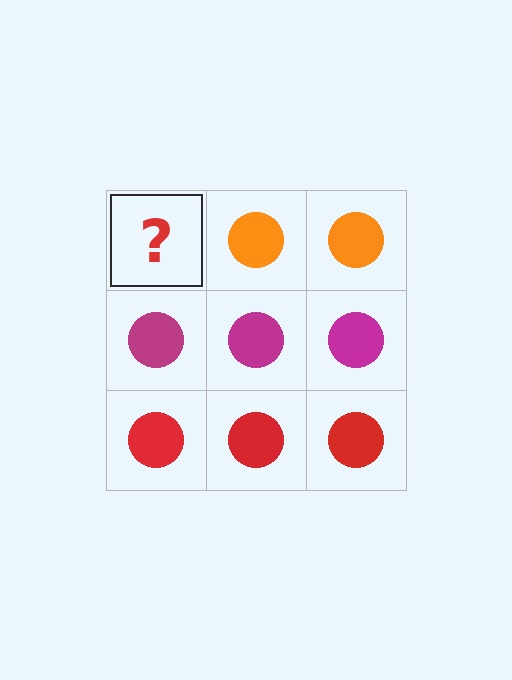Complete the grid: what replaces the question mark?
The question mark should be replaced with an orange circle.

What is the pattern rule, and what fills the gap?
The rule is that each row has a consistent color. The gap should be filled with an orange circle.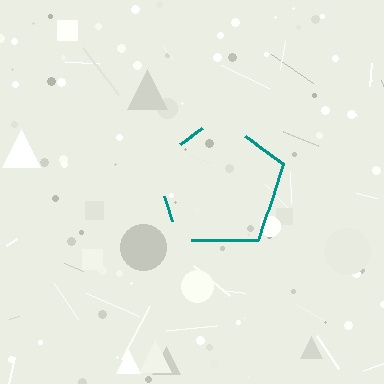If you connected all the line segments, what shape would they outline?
They would outline a pentagon.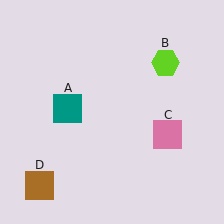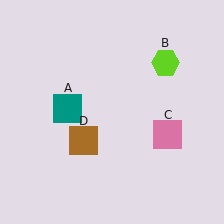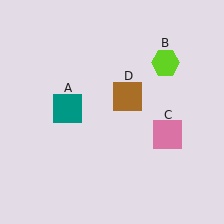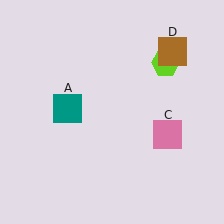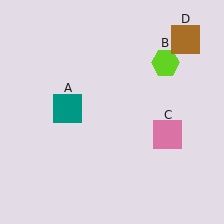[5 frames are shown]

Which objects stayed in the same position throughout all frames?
Teal square (object A) and lime hexagon (object B) and pink square (object C) remained stationary.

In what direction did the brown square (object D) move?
The brown square (object D) moved up and to the right.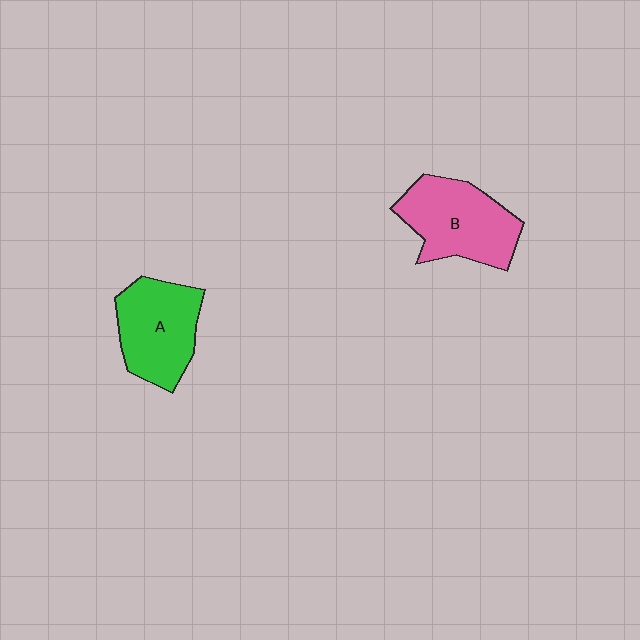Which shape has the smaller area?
Shape A (green).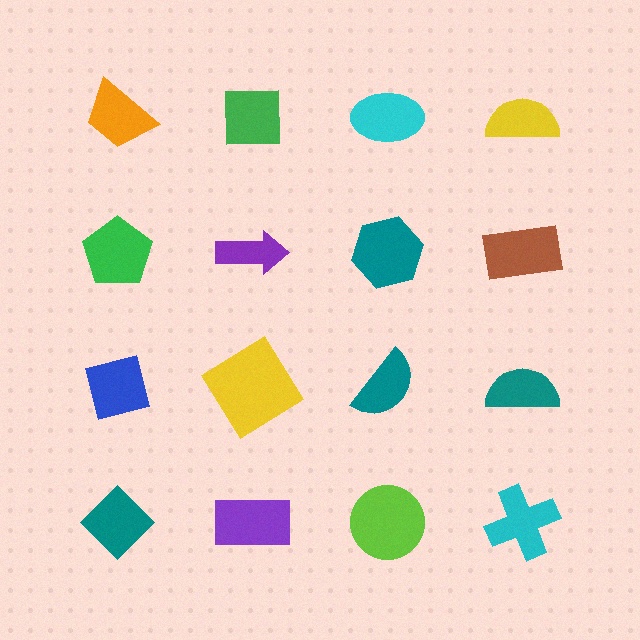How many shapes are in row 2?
4 shapes.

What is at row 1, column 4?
A yellow semicircle.